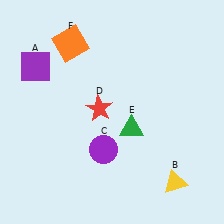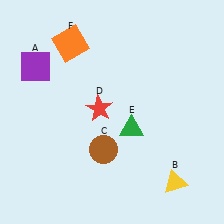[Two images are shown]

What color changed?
The circle (C) changed from purple in Image 1 to brown in Image 2.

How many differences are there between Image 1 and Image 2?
There is 1 difference between the two images.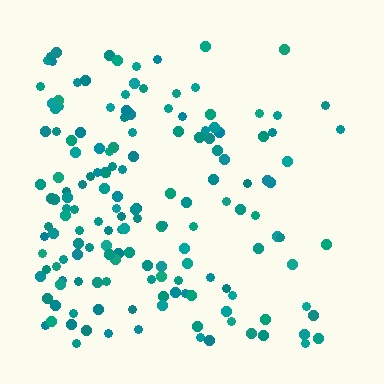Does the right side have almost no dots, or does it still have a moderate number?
Still a moderate number, just noticeably fewer than the left.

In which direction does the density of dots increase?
From right to left, with the left side densest.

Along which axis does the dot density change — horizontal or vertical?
Horizontal.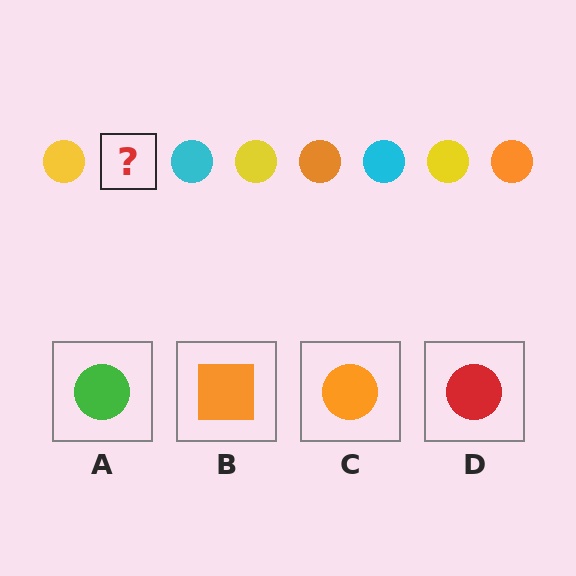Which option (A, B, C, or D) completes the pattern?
C.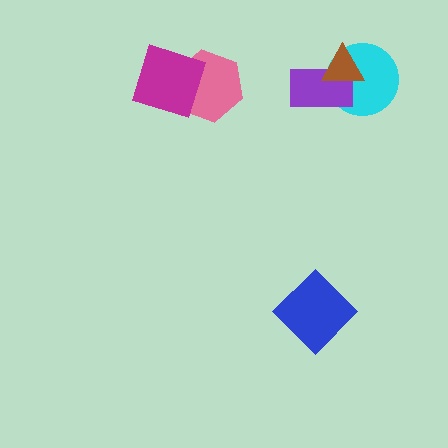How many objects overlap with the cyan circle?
2 objects overlap with the cyan circle.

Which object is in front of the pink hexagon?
The magenta diamond is in front of the pink hexagon.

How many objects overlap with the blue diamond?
0 objects overlap with the blue diamond.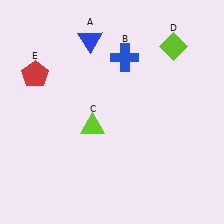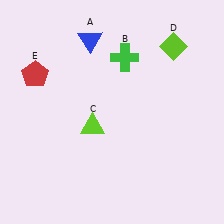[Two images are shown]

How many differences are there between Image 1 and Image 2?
There is 1 difference between the two images.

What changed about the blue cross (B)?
In Image 1, B is blue. In Image 2, it changed to green.